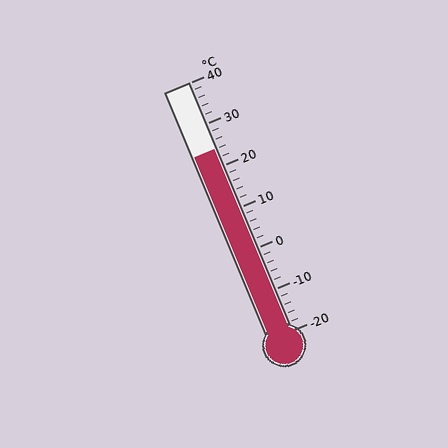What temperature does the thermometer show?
The thermometer shows approximately 24°C.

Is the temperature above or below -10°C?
The temperature is above -10°C.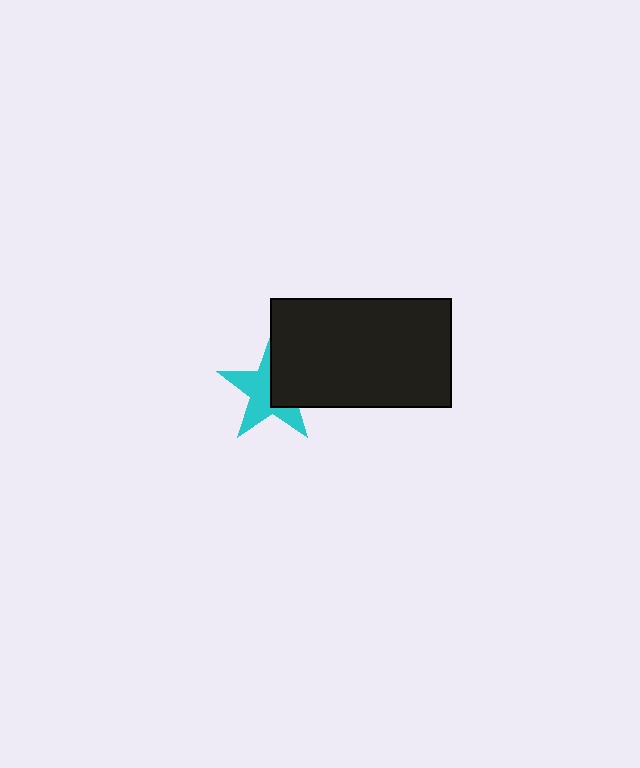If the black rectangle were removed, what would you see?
You would see the complete cyan star.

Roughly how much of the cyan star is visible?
About half of it is visible (roughly 57%).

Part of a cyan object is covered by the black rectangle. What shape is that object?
It is a star.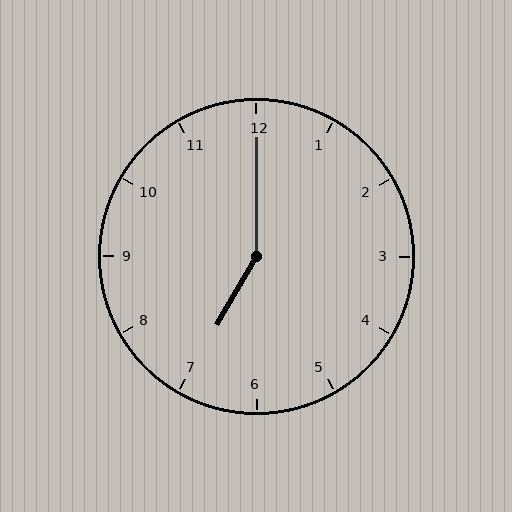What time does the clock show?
7:00.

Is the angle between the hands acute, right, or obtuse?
It is obtuse.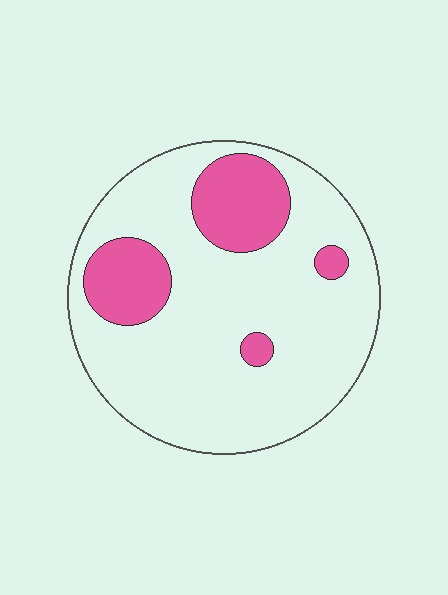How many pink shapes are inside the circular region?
4.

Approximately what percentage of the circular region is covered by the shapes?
Approximately 20%.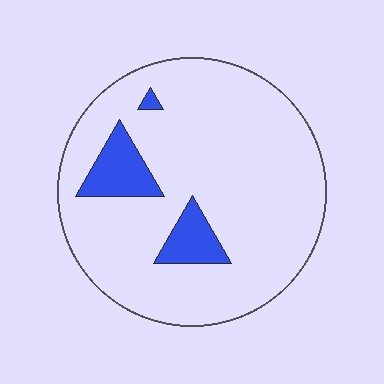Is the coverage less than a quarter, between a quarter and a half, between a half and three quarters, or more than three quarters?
Less than a quarter.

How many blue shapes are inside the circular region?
3.